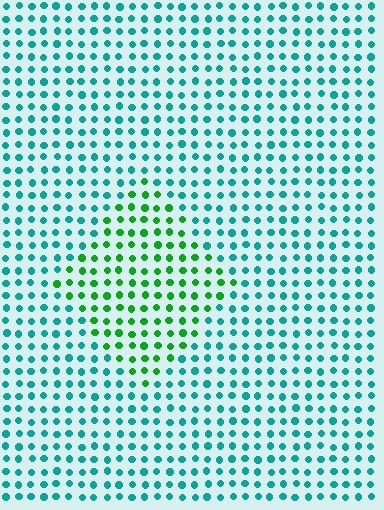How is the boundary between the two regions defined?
The boundary is defined purely by a slight shift in hue (about 48 degrees). Spacing, size, and orientation are identical on both sides.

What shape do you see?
I see a diamond.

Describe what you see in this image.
The image is filled with small teal elements in a uniform arrangement. A diamond-shaped region is visible where the elements are tinted to a slightly different hue, forming a subtle color boundary.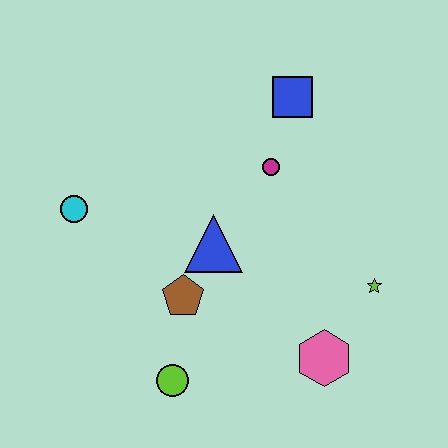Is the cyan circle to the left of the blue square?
Yes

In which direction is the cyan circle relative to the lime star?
The cyan circle is to the left of the lime star.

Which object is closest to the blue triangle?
The brown pentagon is closest to the blue triangle.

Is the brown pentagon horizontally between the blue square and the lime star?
No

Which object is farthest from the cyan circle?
The lime star is farthest from the cyan circle.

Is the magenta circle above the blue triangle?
Yes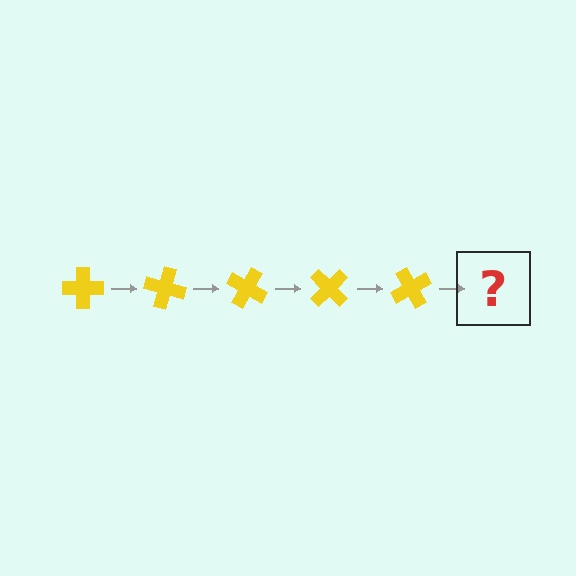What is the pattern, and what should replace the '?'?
The pattern is that the cross rotates 15 degrees each step. The '?' should be a yellow cross rotated 75 degrees.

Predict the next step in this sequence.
The next step is a yellow cross rotated 75 degrees.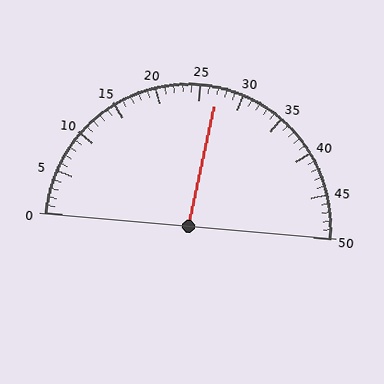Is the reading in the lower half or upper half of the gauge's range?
The reading is in the upper half of the range (0 to 50).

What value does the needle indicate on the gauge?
The needle indicates approximately 27.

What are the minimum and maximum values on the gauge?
The gauge ranges from 0 to 50.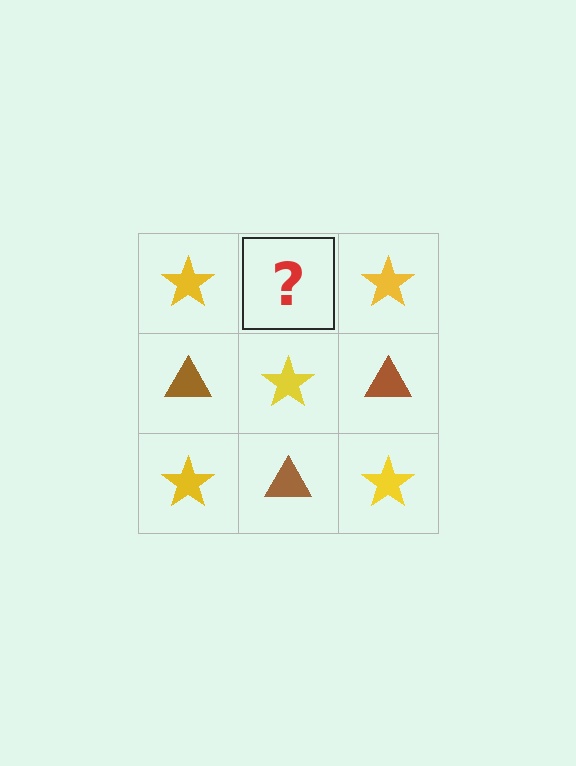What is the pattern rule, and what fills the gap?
The rule is that it alternates yellow star and brown triangle in a checkerboard pattern. The gap should be filled with a brown triangle.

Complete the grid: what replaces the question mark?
The question mark should be replaced with a brown triangle.